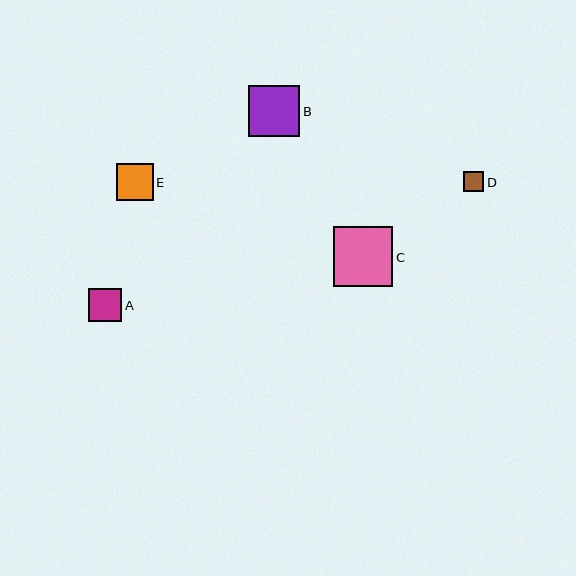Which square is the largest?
Square C is the largest with a size of approximately 59 pixels.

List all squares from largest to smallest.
From largest to smallest: C, B, E, A, D.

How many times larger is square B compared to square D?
Square B is approximately 2.6 times the size of square D.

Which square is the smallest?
Square D is the smallest with a size of approximately 20 pixels.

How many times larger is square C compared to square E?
Square C is approximately 1.6 times the size of square E.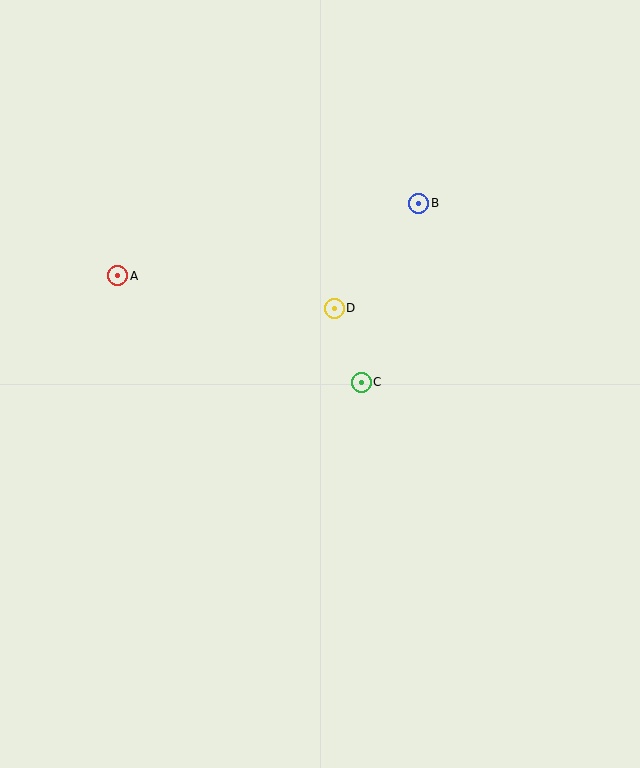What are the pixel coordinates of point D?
Point D is at (334, 308).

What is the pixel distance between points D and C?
The distance between D and C is 79 pixels.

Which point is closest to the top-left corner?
Point A is closest to the top-left corner.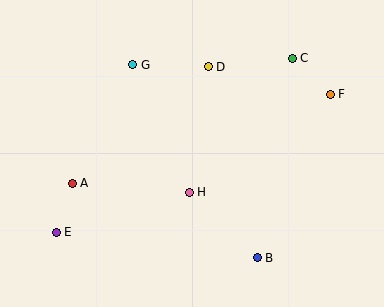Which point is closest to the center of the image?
Point H at (189, 192) is closest to the center.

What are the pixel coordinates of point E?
Point E is at (56, 233).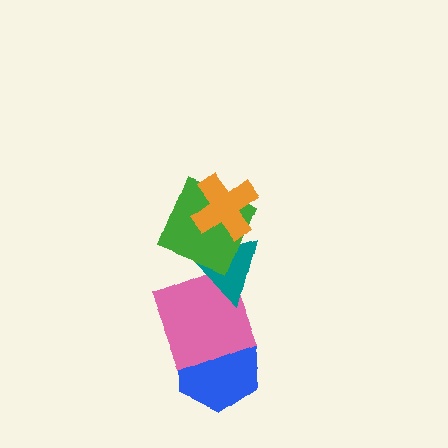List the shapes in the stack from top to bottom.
From top to bottom: the orange cross, the green square, the teal triangle, the pink square, the blue hexagon.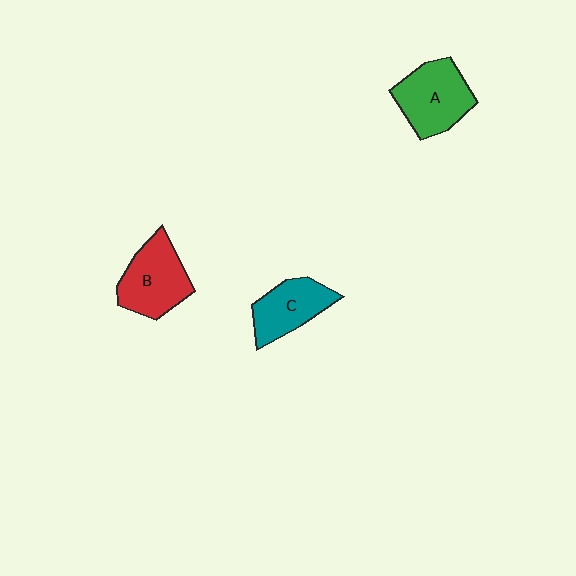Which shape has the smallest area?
Shape C (teal).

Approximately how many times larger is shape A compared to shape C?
Approximately 1.2 times.